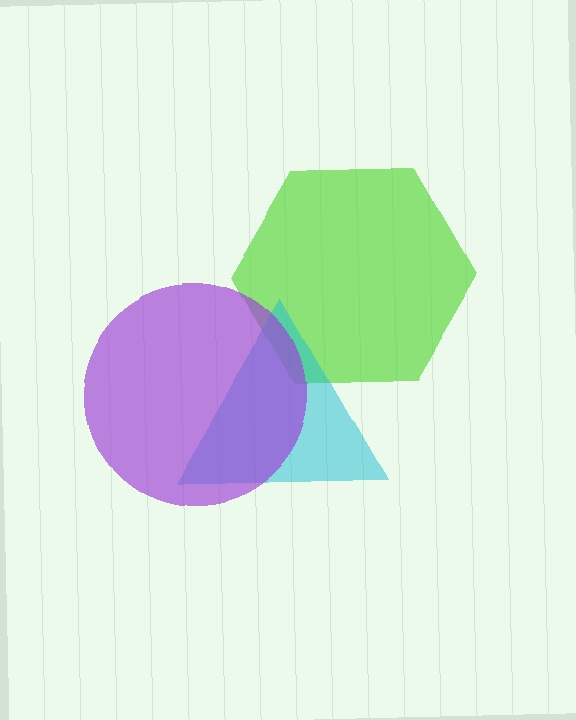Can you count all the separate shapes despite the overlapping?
Yes, there are 3 separate shapes.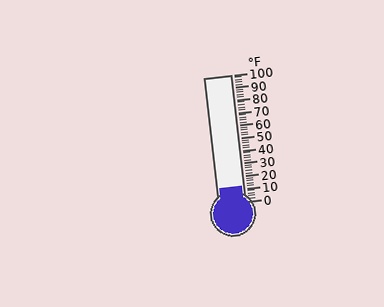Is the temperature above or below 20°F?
The temperature is below 20°F.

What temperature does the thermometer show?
The thermometer shows approximately 12°F.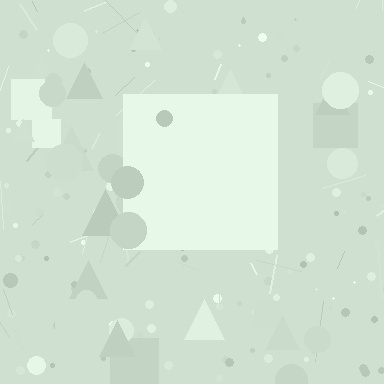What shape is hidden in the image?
A square is hidden in the image.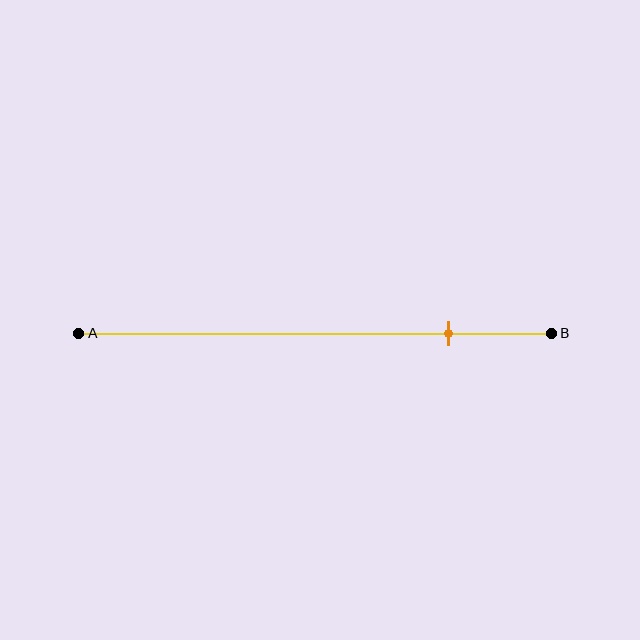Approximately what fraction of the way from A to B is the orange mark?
The orange mark is approximately 80% of the way from A to B.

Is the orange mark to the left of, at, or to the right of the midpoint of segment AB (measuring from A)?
The orange mark is to the right of the midpoint of segment AB.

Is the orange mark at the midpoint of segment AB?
No, the mark is at about 80% from A, not at the 50% midpoint.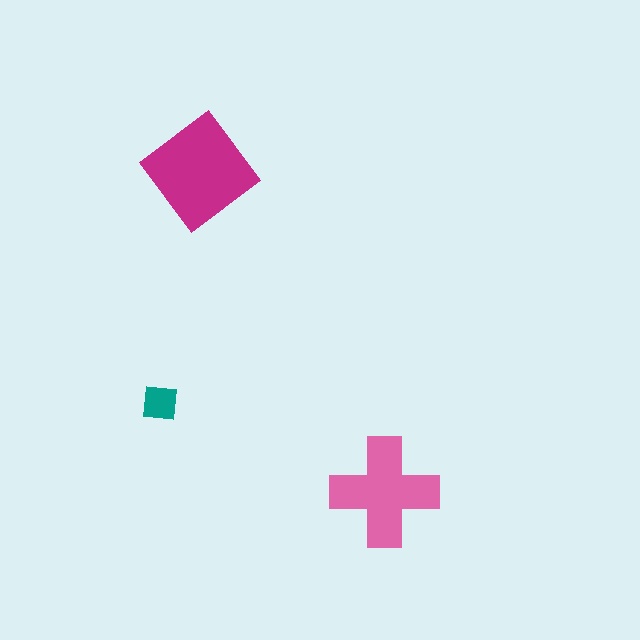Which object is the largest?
The magenta diamond.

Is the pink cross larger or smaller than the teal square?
Larger.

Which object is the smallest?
The teal square.